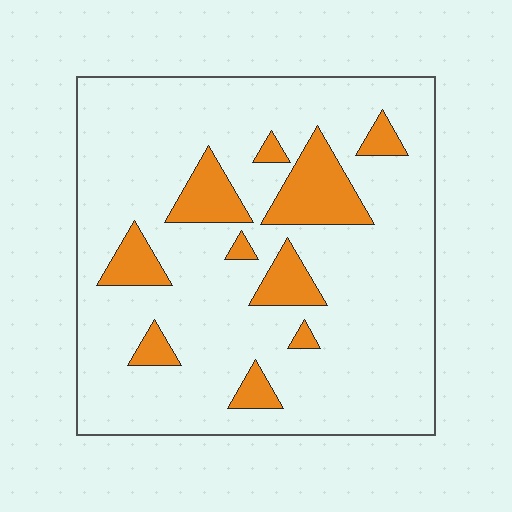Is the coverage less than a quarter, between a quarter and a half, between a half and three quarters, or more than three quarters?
Less than a quarter.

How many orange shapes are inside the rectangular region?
10.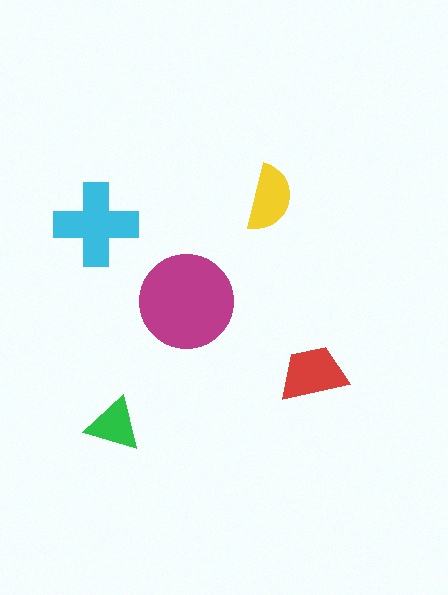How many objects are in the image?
There are 5 objects in the image.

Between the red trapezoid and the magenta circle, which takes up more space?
The magenta circle.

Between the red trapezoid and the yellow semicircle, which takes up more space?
The red trapezoid.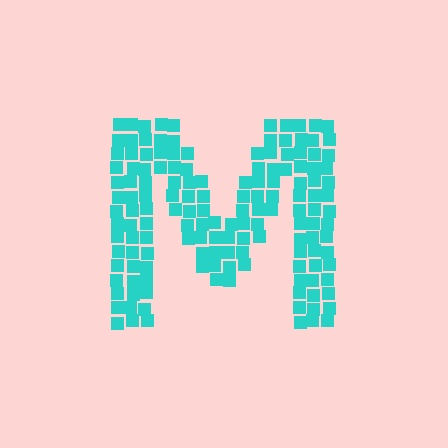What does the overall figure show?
The overall figure shows the letter M.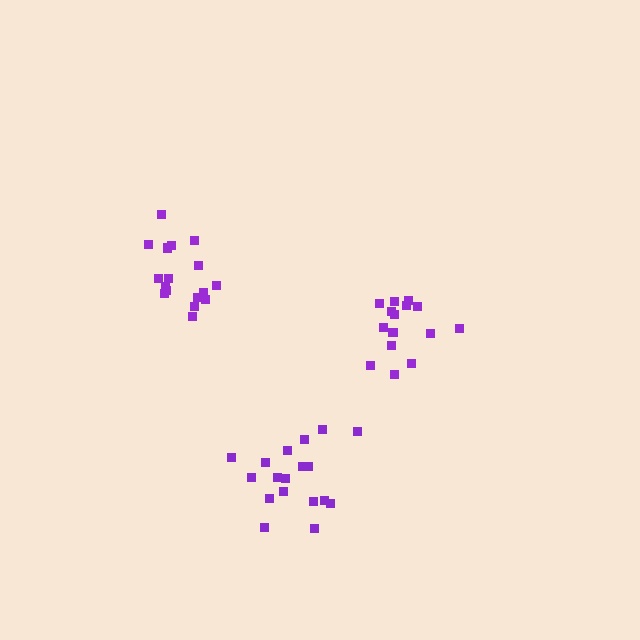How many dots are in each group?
Group 1: 17 dots, Group 2: 15 dots, Group 3: 18 dots (50 total).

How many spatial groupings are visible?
There are 3 spatial groupings.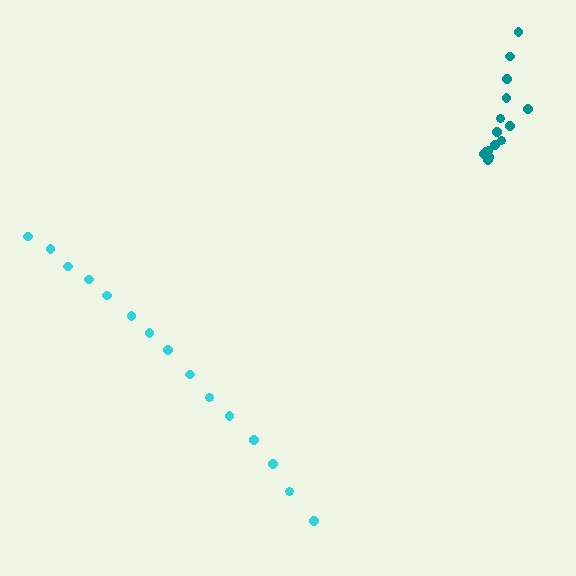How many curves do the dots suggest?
There are 2 distinct paths.